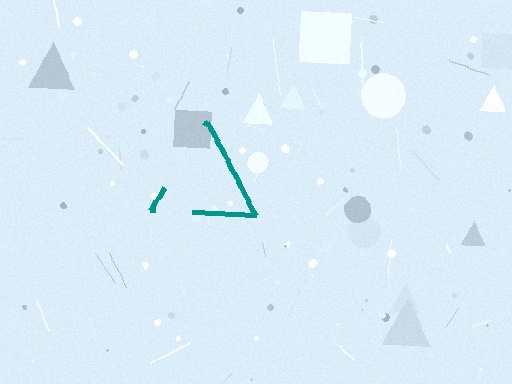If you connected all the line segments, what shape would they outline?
They would outline a triangle.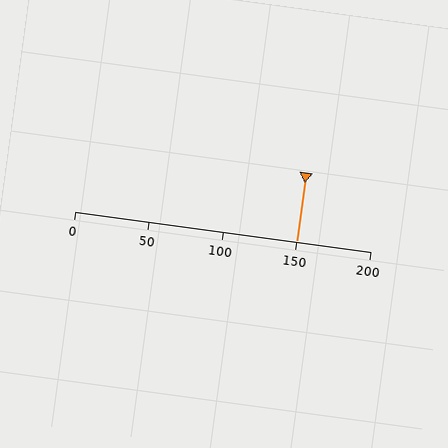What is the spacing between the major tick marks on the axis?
The major ticks are spaced 50 apart.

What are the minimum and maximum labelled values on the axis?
The axis runs from 0 to 200.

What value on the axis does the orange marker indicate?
The marker indicates approximately 150.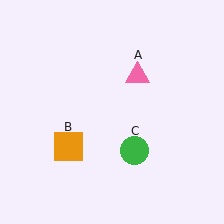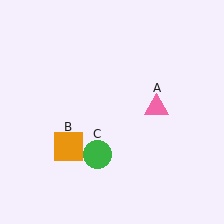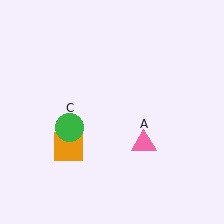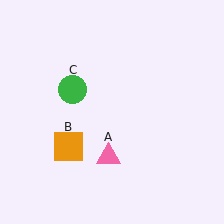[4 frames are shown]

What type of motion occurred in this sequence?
The pink triangle (object A), green circle (object C) rotated clockwise around the center of the scene.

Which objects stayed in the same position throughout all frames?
Orange square (object B) remained stationary.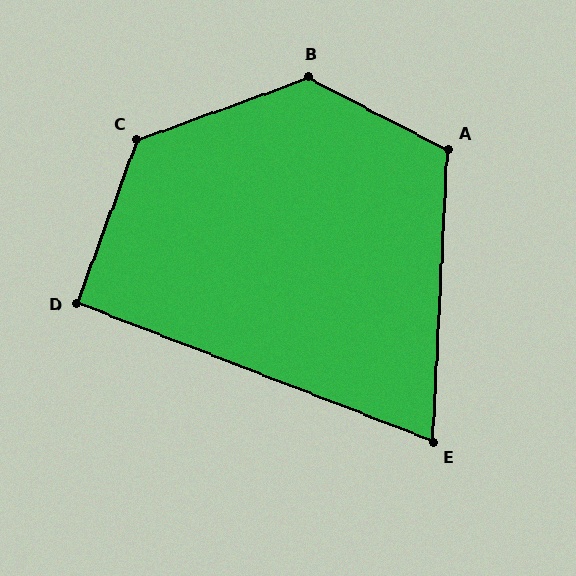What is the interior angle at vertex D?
Approximately 91 degrees (approximately right).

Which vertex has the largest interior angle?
B, at approximately 133 degrees.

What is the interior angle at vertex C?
Approximately 130 degrees (obtuse).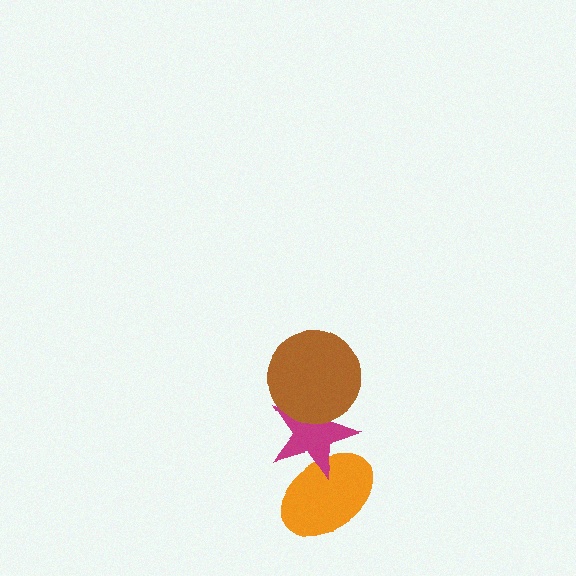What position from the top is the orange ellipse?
The orange ellipse is 3rd from the top.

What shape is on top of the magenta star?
The brown circle is on top of the magenta star.